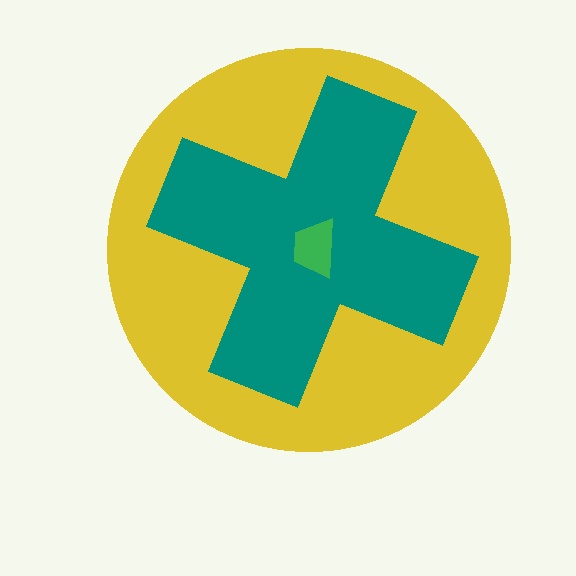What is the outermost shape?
The yellow circle.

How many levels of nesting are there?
3.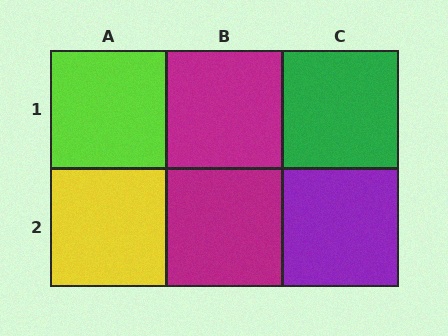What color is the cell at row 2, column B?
Magenta.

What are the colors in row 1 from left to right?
Lime, magenta, green.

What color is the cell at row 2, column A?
Yellow.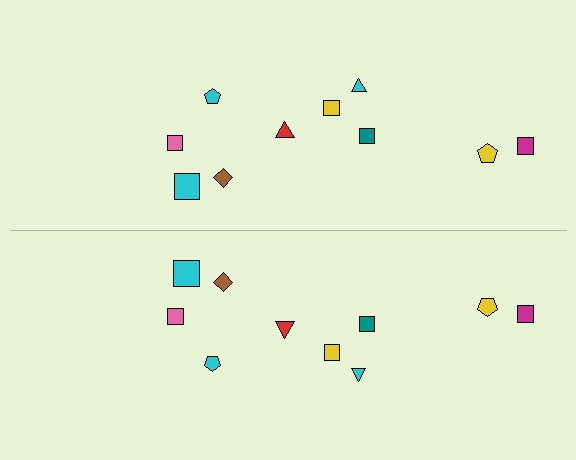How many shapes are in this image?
There are 20 shapes in this image.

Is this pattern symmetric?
Yes, this pattern has bilateral (reflection) symmetry.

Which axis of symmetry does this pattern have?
The pattern has a horizontal axis of symmetry running through the center of the image.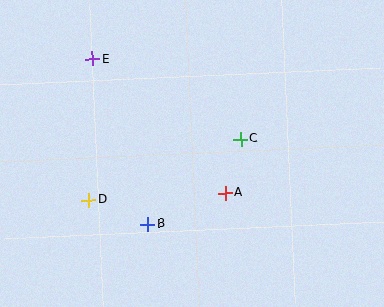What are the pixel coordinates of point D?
Point D is at (89, 200).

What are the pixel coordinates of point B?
Point B is at (148, 224).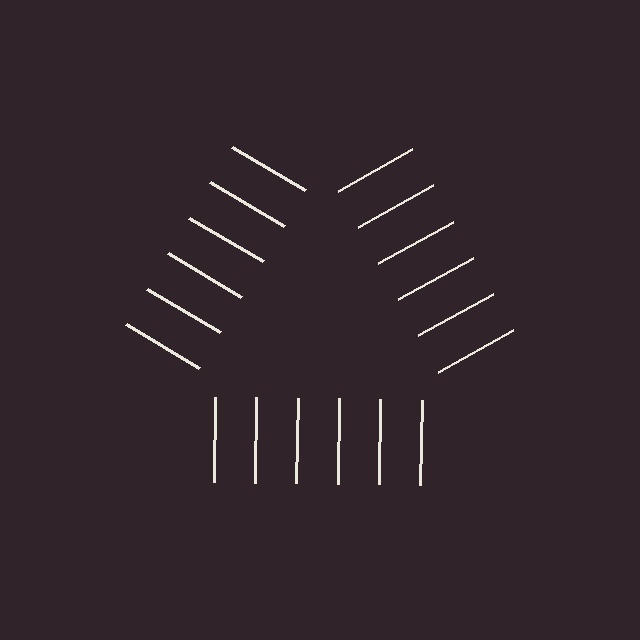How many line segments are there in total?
18 — 6 along each of the 3 edges.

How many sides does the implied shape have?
3 sides — the line-ends trace a triangle.